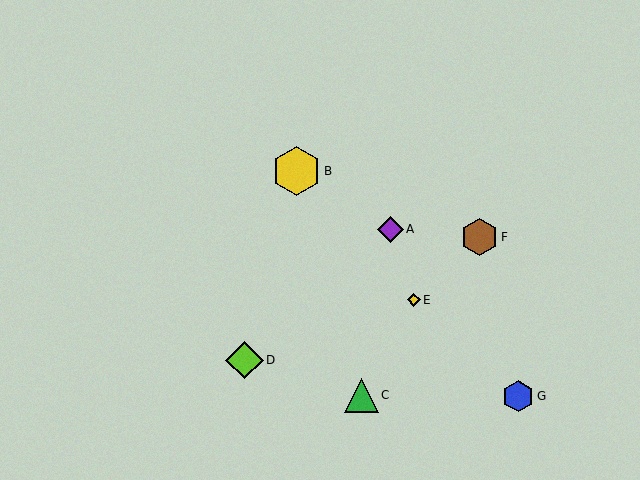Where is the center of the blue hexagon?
The center of the blue hexagon is at (518, 396).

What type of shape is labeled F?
Shape F is a brown hexagon.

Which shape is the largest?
The yellow hexagon (labeled B) is the largest.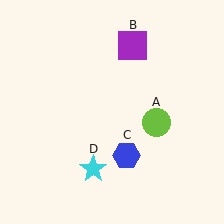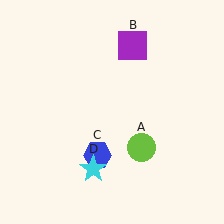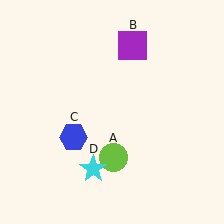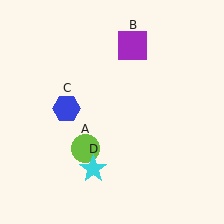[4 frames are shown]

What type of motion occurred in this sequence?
The lime circle (object A), blue hexagon (object C) rotated clockwise around the center of the scene.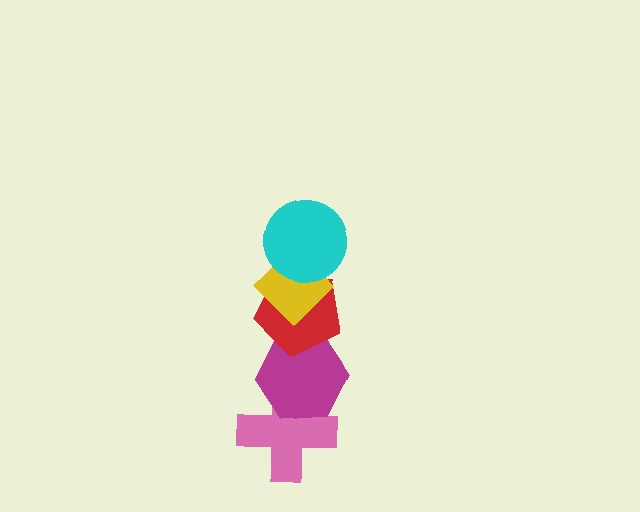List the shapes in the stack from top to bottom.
From top to bottom: the cyan circle, the yellow diamond, the red pentagon, the magenta hexagon, the pink cross.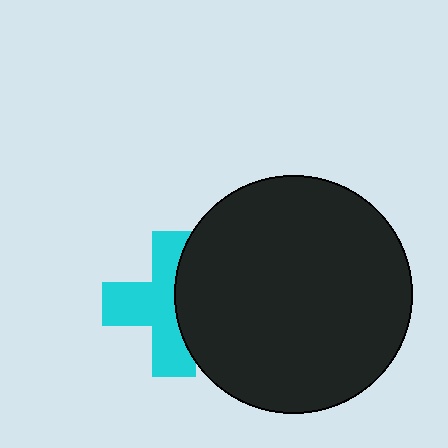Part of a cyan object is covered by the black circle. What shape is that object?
It is a cross.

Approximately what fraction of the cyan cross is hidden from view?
Roughly 39% of the cyan cross is hidden behind the black circle.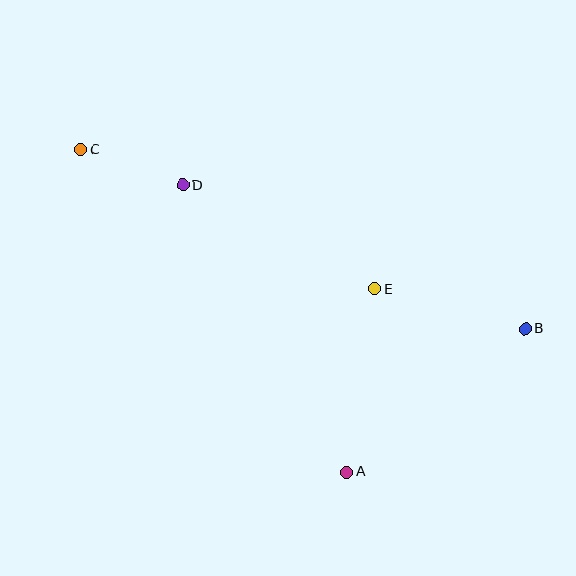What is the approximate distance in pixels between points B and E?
The distance between B and E is approximately 156 pixels.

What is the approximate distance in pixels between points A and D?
The distance between A and D is approximately 331 pixels.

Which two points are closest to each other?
Points C and D are closest to each other.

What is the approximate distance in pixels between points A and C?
The distance between A and C is approximately 419 pixels.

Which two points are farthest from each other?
Points B and C are farthest from each other.